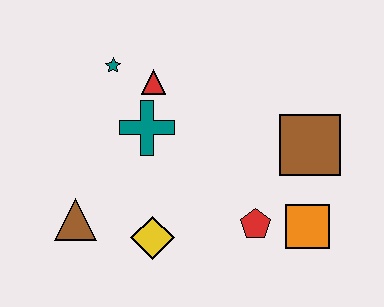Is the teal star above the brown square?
Yes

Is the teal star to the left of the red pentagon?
Yes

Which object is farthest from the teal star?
The orange square is farthest from the teal star.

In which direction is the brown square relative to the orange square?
The brown square is above the orange square.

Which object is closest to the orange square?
The red pentagon is closest to the orange square.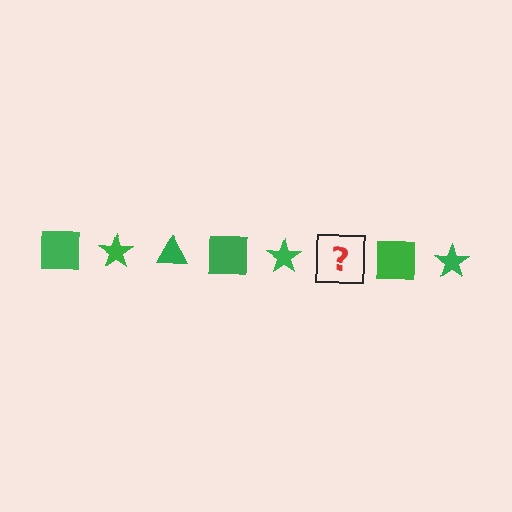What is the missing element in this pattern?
The missing element is a green triangle.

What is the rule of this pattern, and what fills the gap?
The rule is that the pattern cycles through square, star, triangle shapes in green. The gap should be filled with a green triangle.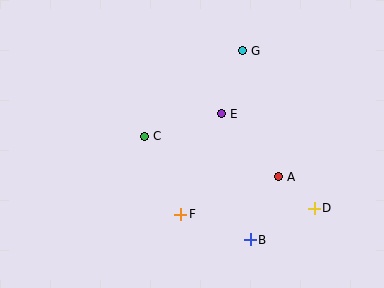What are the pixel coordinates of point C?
Point C is at (145, 136).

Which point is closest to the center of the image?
Point E at (222, 114) is closest to the center.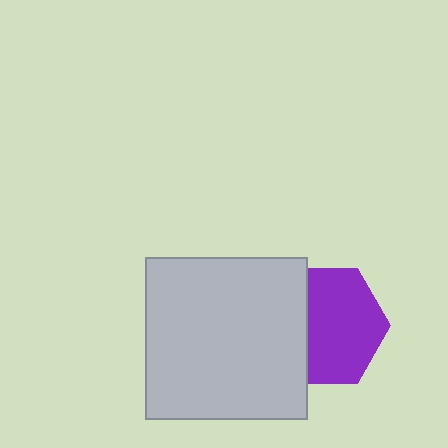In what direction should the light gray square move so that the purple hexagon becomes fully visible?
The light gray square should move left. That is the shortest direction to clear the overlap and leave the purple hexagon fully visible.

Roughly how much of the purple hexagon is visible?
Most of it is visible (roughly 66%).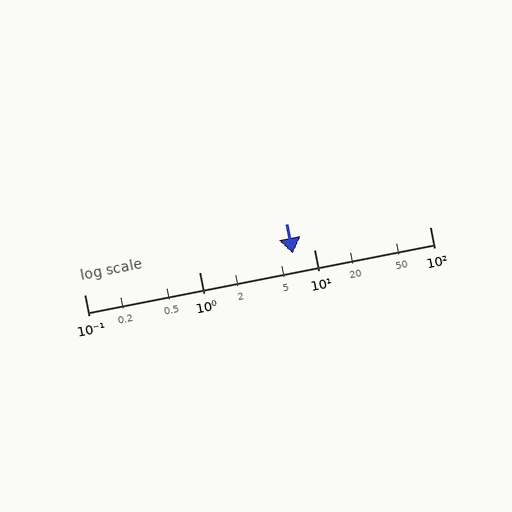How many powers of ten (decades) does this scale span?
The scale spans 3 decades, from 0.1 to 100.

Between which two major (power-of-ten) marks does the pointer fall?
The pointer is between 1 and 10.